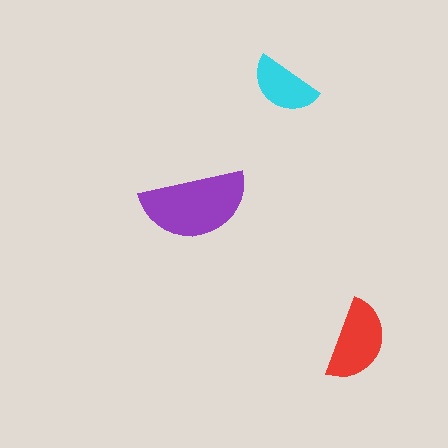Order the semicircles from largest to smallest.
the purple one, the red one, the cyan one.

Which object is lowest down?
The red semicircle is bottommost.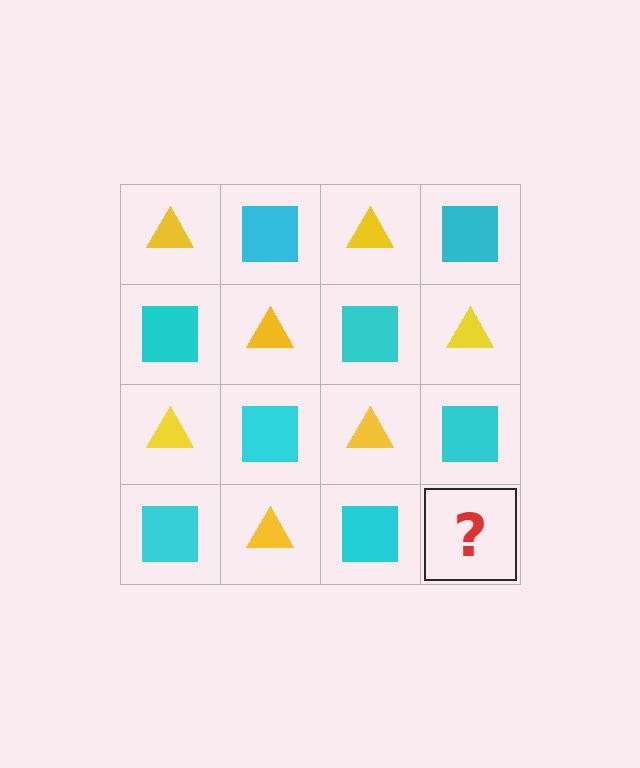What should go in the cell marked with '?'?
The missing cell should contain a yellow triangle.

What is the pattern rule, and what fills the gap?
The rule is that it alternates yellow triangle and cyan square in a checkerboard pattern. The gap should be filled with a yellow triangle.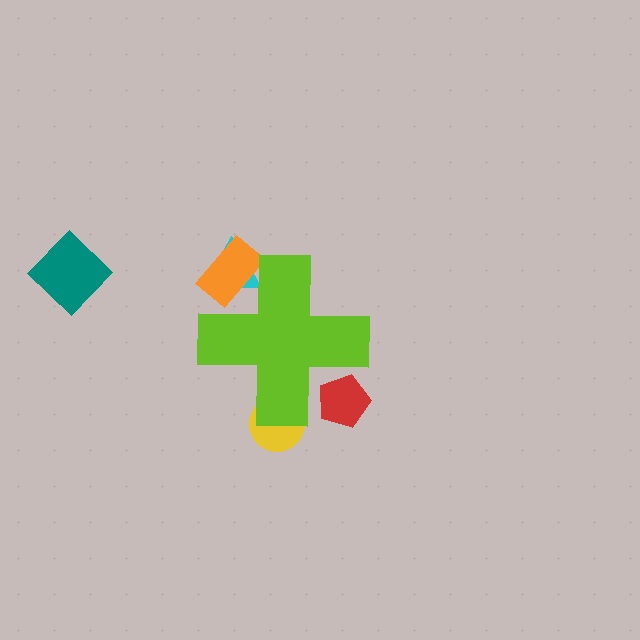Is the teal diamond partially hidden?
No, the teal diamond is fully visible.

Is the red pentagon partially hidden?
Yes, the red pentagon is partially hidden behind the lime cross.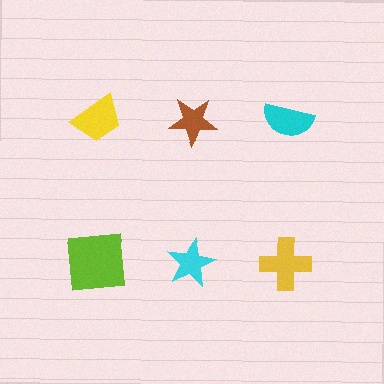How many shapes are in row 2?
3 shapes.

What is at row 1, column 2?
A brown star.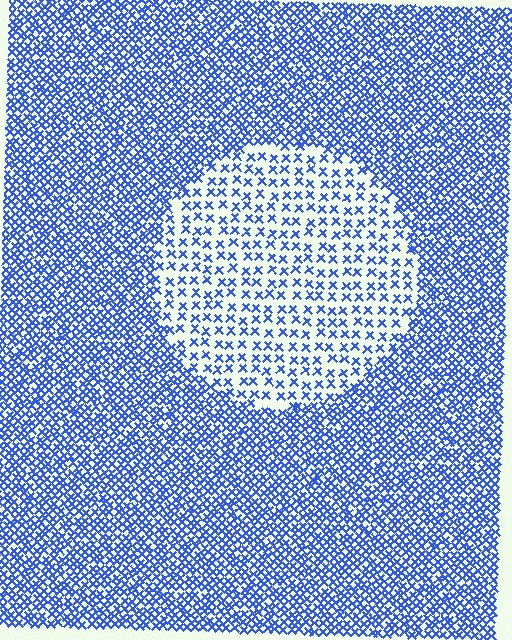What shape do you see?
I see a circle.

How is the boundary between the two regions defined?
The boundary is defined by a change in element density (approximately 2.4x ratio). All elements are the same color, size, and shape.